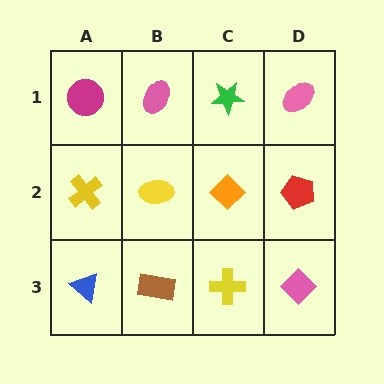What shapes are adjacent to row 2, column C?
A green star (row 1, column C), a yellow cross (row 3, column C), a yellow ellipse (row 2, column B), a red pentagon (row 2, column D).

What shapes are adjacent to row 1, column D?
A red pentagon (row 2, column D), a green star (row 1, column C).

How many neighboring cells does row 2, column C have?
4.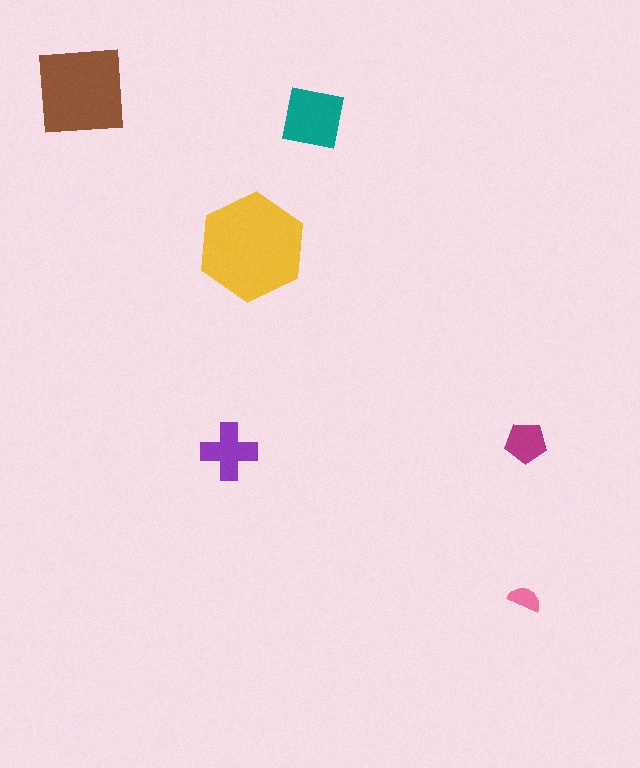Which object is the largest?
The yellow hexagon.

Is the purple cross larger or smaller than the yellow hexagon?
Smaller.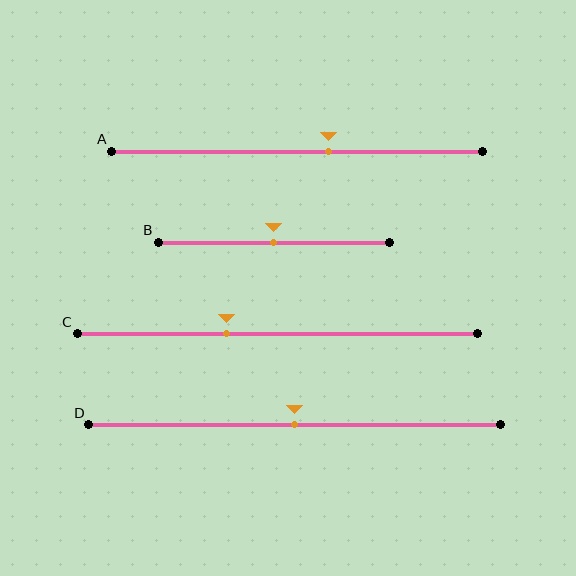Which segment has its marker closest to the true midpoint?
Segment B has its marker closest to the true midpoint.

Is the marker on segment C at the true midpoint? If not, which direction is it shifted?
No, the marker on segment C is shifted to the left by about 13% of the segment length.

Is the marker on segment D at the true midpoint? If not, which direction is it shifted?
Yes, the marker on segment D is at the true midpoint.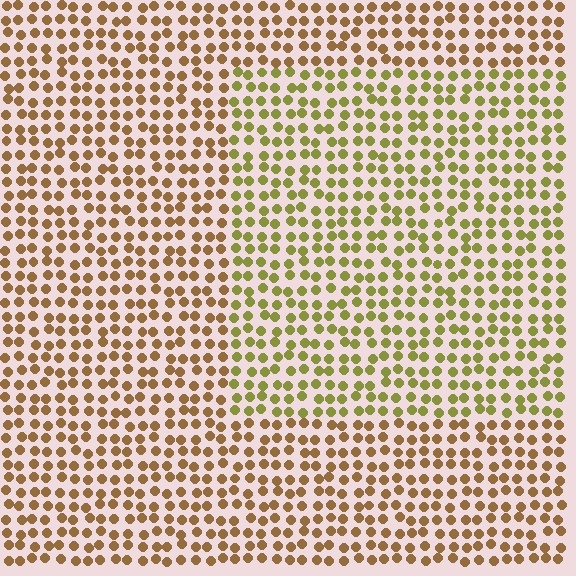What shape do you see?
I see a rectangle.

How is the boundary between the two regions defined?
The boundary is defined purely by a slight shift in hue (about 36 degrees). Spacing, size, and orientation are identical on both sides.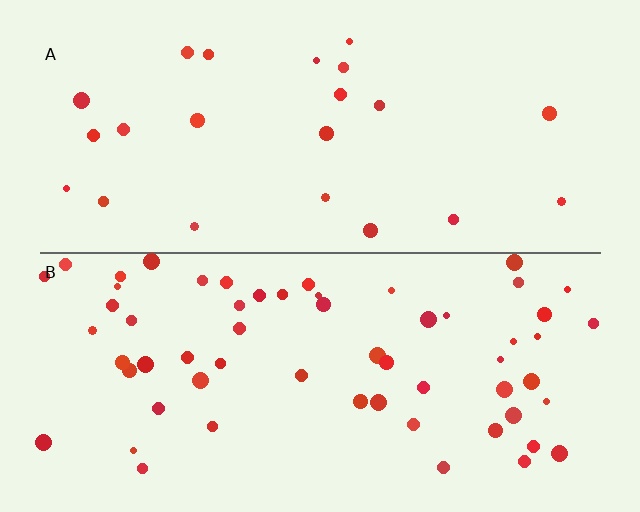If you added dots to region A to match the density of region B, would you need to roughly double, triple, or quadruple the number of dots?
Approximately triple.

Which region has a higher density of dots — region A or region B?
B (the bottom).